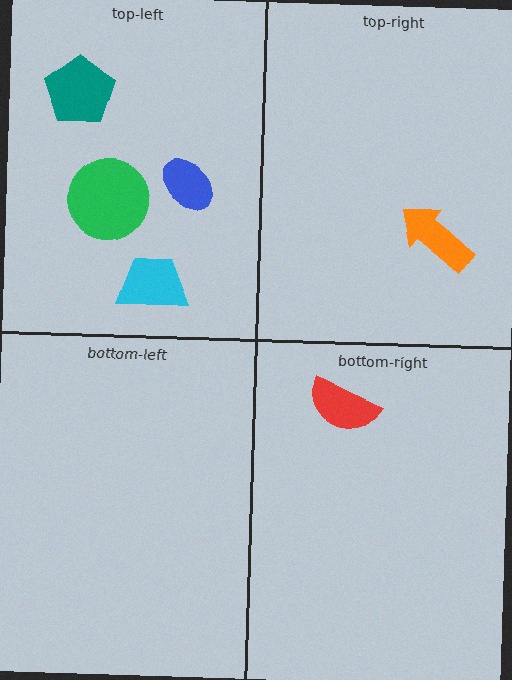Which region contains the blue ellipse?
The top-left region.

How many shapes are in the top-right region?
1.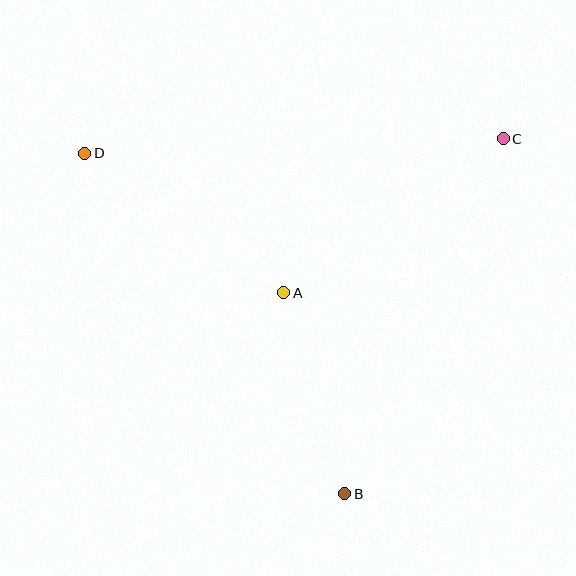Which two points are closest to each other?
Points A and B are closest to each other.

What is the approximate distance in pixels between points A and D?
The distance between A and D is approximately 242 pixels.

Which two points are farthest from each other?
Points B and D are farthest from each other.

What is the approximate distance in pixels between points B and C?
The distance between B and C is approximately 388 pixels.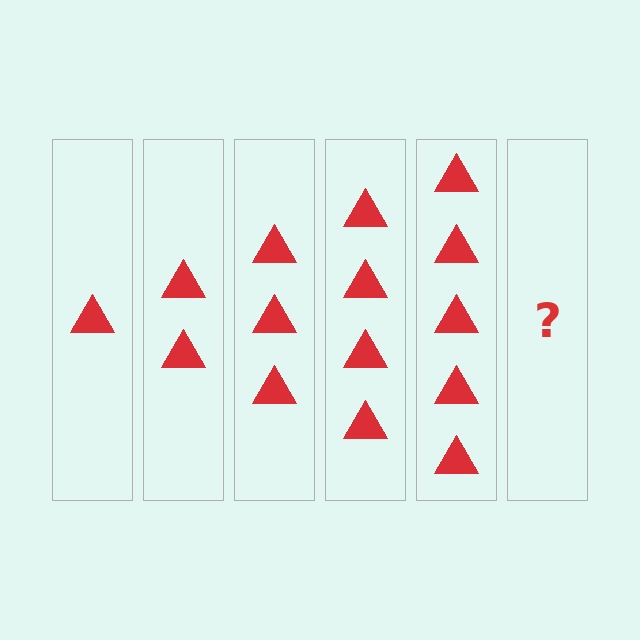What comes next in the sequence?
The next element should be 6 triangles.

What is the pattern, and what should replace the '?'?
The pattern is that each step adds one more triangle. The '?' should be 6 triangles.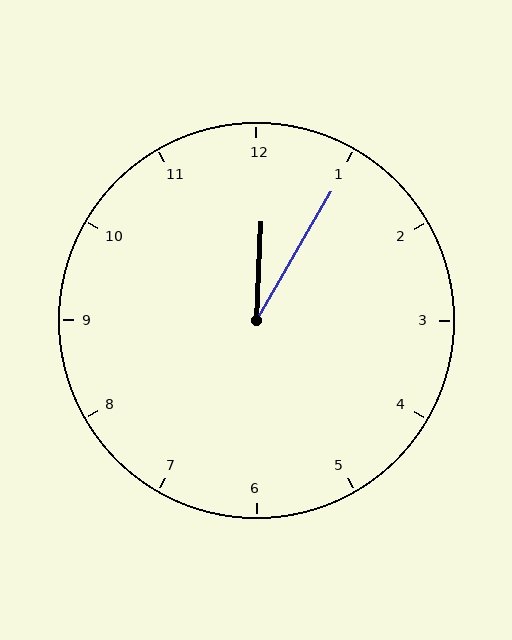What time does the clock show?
12:05.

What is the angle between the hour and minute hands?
Approximately 28 degrees.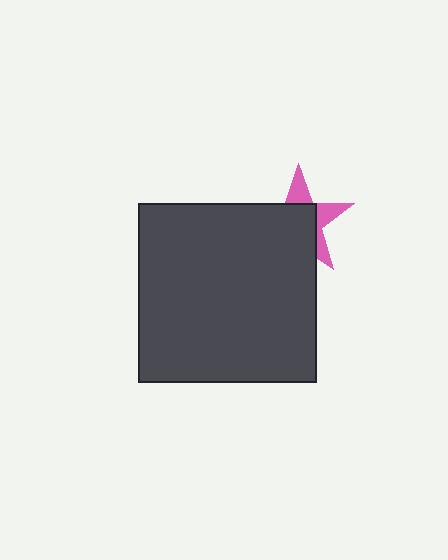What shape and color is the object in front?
The object in front is a dark gray square.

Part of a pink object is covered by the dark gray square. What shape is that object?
It is a star.